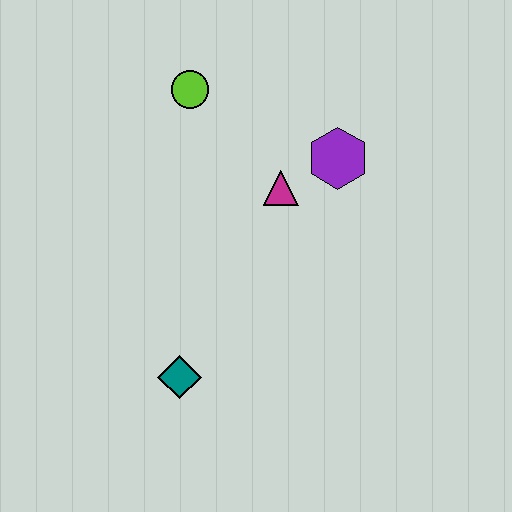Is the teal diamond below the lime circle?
Yes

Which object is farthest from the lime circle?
The teal diamond is farthest from the lime circle.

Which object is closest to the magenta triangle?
The purple hexagon is closest to the magenta triangle.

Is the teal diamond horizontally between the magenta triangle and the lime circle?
No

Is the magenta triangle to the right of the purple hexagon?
No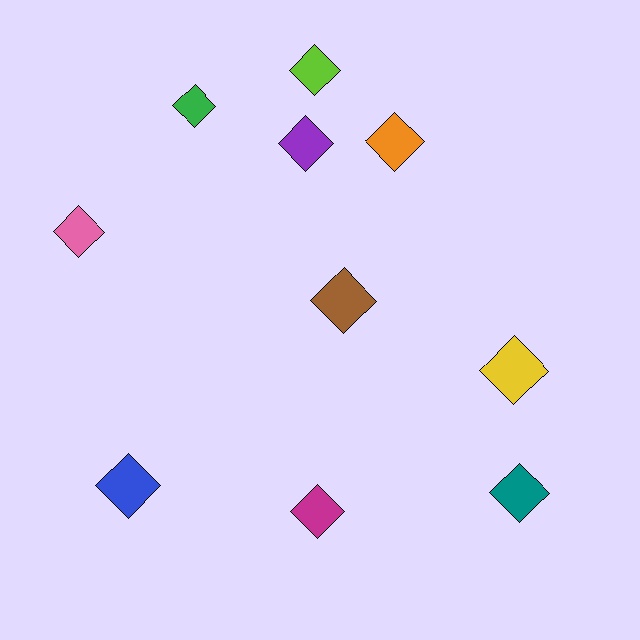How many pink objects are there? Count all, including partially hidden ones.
There is 1 pink object.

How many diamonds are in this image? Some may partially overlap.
There are 10 diamonds.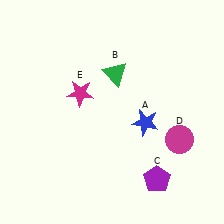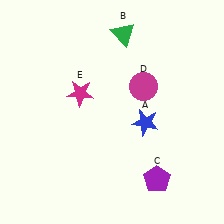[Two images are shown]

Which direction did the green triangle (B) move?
The green triangle (B) moved up.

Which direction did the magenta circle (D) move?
The magenta circle (D) moved up.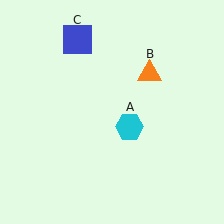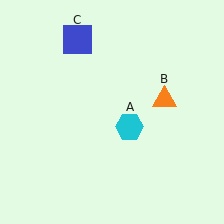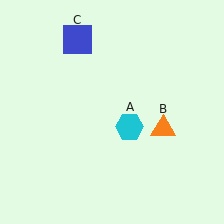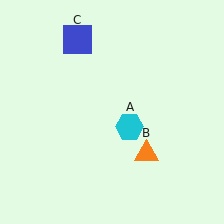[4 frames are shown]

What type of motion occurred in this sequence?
The orange triangle (object B) rotated clockwise around the center of the scene.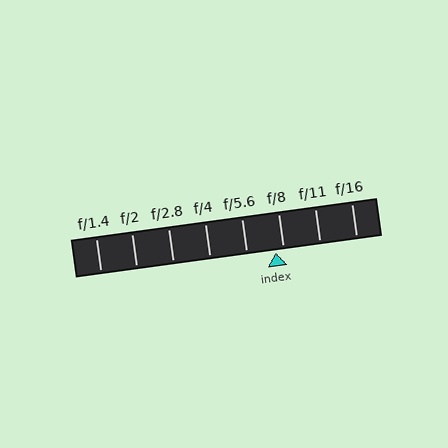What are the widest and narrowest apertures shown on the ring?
The widest aperture shown is f/1.4 and the narrowest is f/16.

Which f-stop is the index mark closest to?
The index mark is closest to f/8.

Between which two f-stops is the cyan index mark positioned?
The index mark is between f/5.6 and f/8.